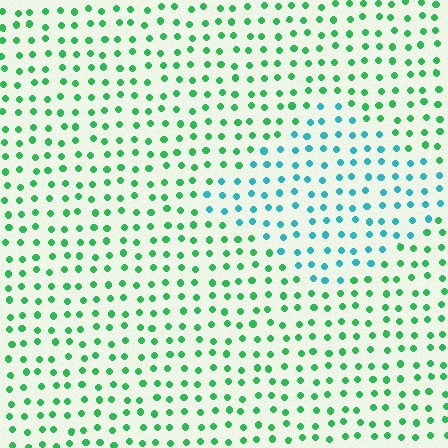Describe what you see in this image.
The image is filled with small green elements in a uniform arrangement. A diamond-shaped region is visible where the elements are tinted to a slightly different hue, forming a subtle color boundary.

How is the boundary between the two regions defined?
The boundary is defined purely by a slight shift in hue (about 45 degrees). Spacing, size, and orientation are identical on both sides.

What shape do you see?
I see a diamond.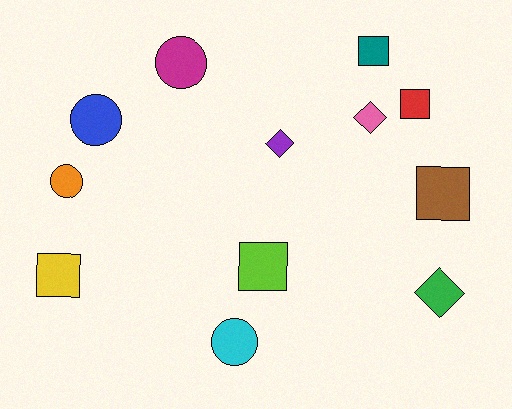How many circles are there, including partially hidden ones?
There are 4 circles.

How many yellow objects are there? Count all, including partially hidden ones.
There is 1 yellow object.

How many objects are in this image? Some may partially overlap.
There are 12 objects.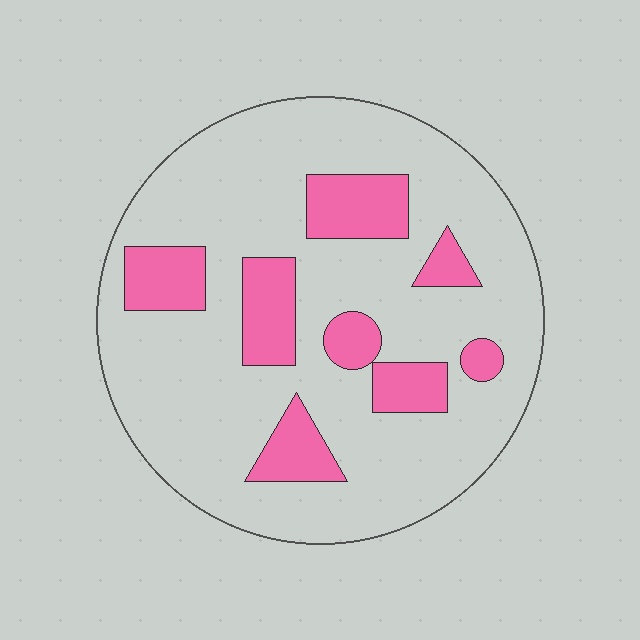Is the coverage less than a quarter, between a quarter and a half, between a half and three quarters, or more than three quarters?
Less than a quarter.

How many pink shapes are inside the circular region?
8.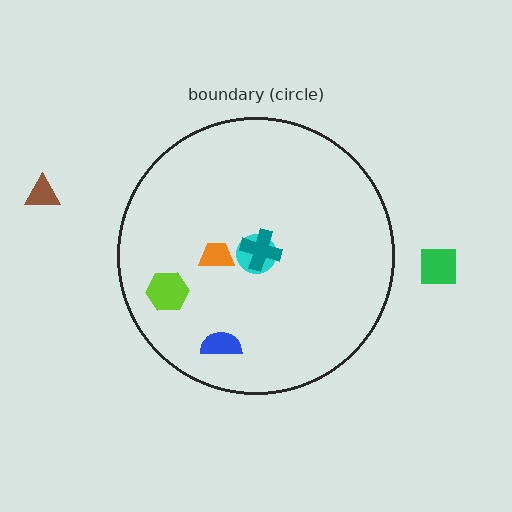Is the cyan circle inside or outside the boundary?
Inside.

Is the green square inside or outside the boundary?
Outside.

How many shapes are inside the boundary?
5 inside, 2 outside.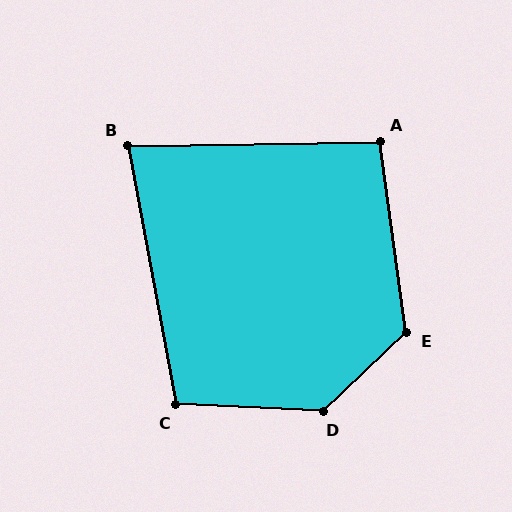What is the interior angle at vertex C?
Approximately 103 degrees (obtuse).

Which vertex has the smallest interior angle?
B, at approximately 81 degrees.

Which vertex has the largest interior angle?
D, at approximately 134 degrees.